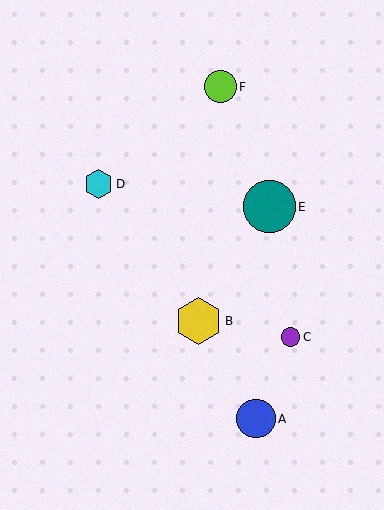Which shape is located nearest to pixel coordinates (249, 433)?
The blue circle (labeled A) at (256, 419) is nearest to that location.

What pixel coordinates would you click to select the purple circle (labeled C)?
Click at (290, 337) to select the purple circle C.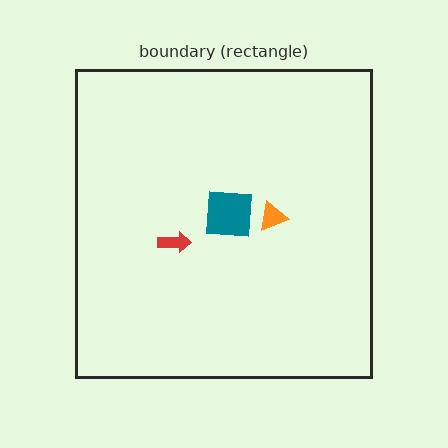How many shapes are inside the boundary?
3 inside, 0 outside.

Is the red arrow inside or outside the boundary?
Inside.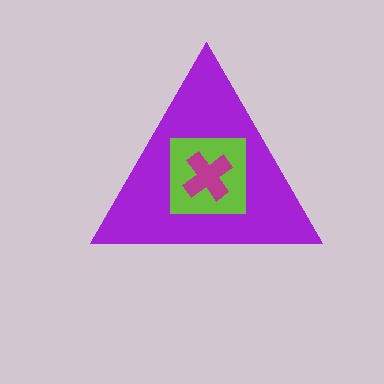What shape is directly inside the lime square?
The magenta cross.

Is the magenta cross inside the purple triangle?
Yes.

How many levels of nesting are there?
3.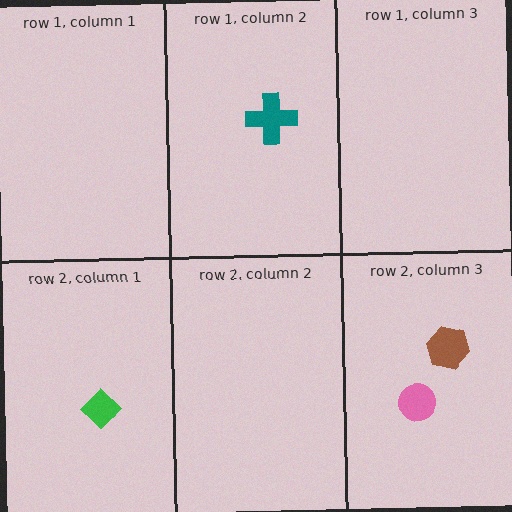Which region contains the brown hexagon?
The row 2, column 3 region.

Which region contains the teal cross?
The row 1, column 2 region.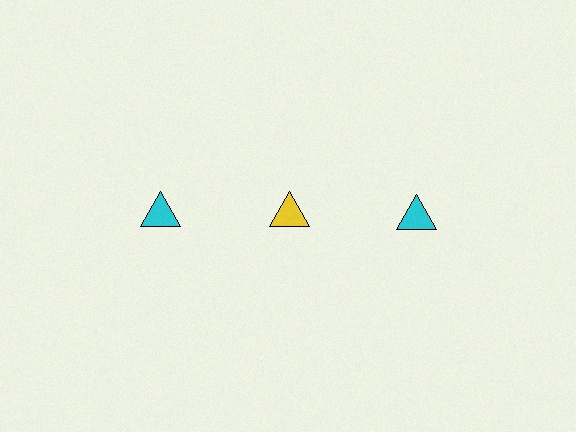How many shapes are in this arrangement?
There are 3 shapes arranged in a grid pattern.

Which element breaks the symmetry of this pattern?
The yellow triangle in the top row, second from left column breaks the symmetry. All other shapes are cyan triangles.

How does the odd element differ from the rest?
It has a different color: yellow instead of cyan.